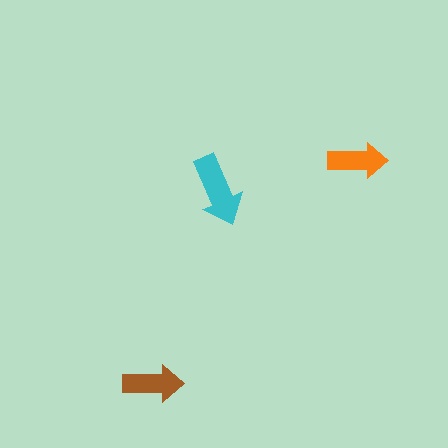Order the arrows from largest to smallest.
the cyan one, the brown one, the orange one.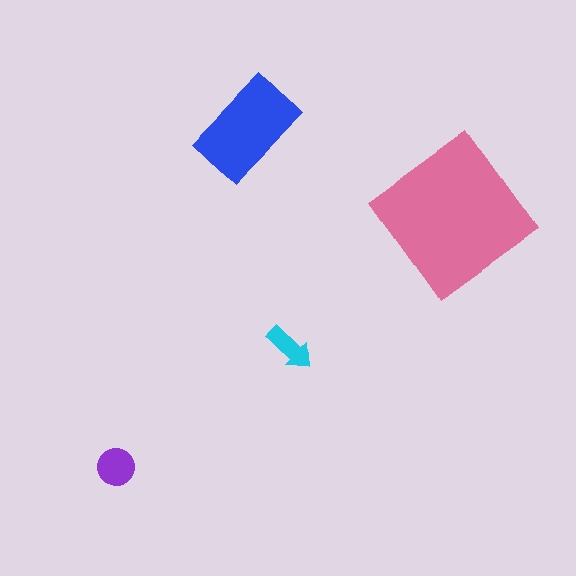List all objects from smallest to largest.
The cyan arrow, the purple circle, the blue rectangle, the pink diamond.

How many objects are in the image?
There are 4 objects in the image.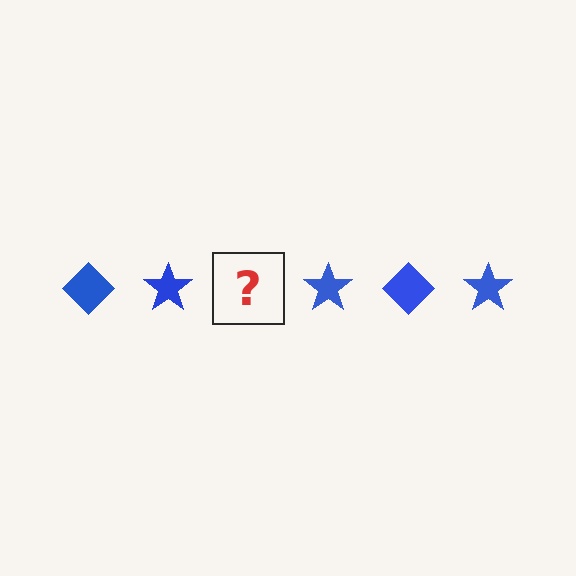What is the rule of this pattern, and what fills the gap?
The rule is that the pattern cycles through diamond, star shapes in blue. The gap should be filled with a blue diamond.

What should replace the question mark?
The question mark should be replaced with a blue diamond.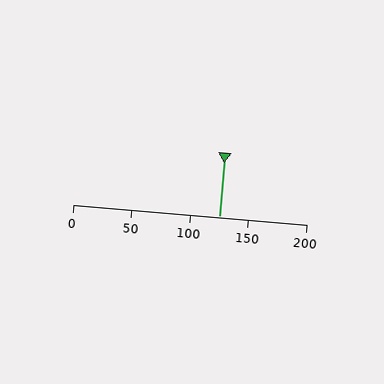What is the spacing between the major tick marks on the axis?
The major ticks are spaced 50 apart.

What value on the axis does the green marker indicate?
The marker indicates approximately 125.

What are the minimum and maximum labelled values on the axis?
The axis runs from 0 to 200.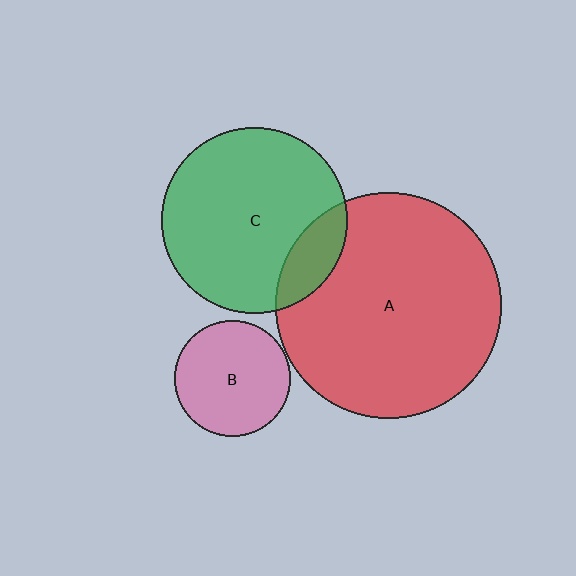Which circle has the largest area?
Circle A (red).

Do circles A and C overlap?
Yes.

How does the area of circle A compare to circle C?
Approximately 1.5 times.